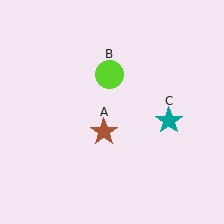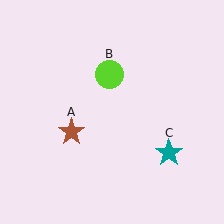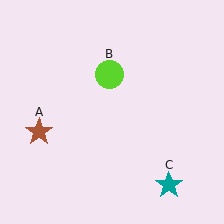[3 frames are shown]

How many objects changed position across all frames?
2 objects changed position: brown star (object A), teal star (object C).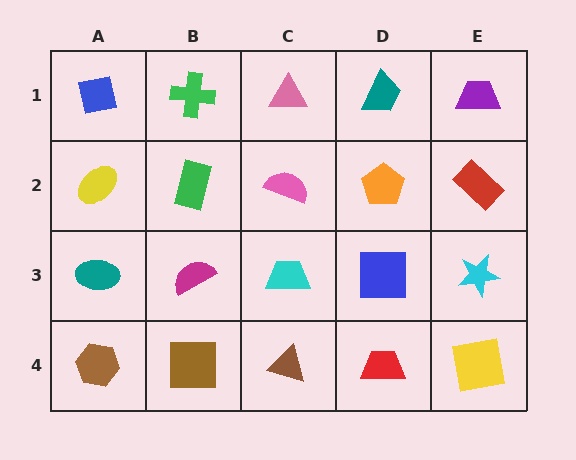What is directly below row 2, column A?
A teal ellipse.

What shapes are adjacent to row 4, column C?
A cyan trapezoid (row 3, column C), a brown square (row 4, column B), a red trapezoid (row 4, column D).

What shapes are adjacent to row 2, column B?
A green cross (row 1, column B), a magenta semicircle (row 3, column B), a yellow ellipse (row 2, column A), a pink semicircle (row 2, column C).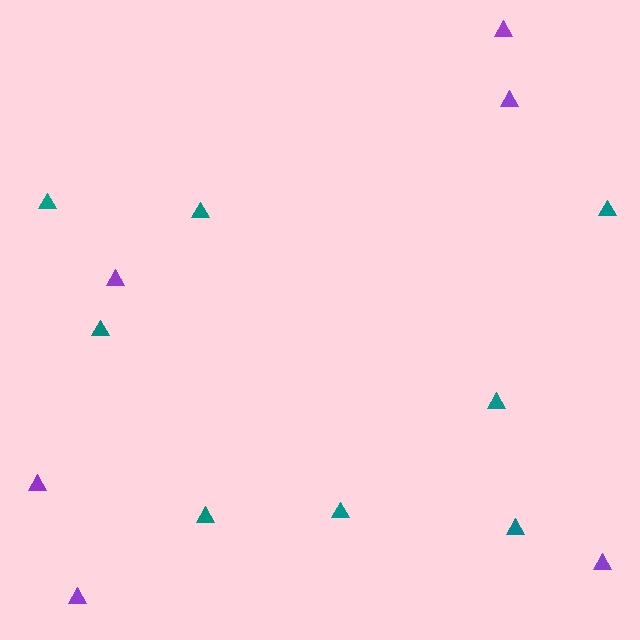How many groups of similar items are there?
There are 2 groups: one group of purple triangles (6) and one group of teal triangles (8).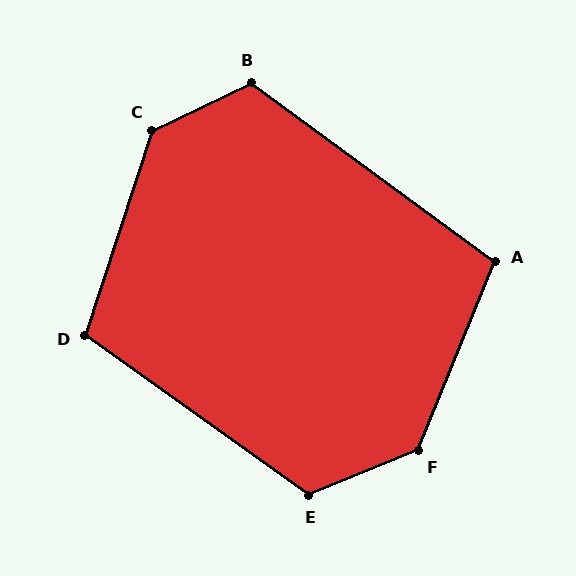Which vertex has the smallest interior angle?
A, at approximately 104 degrees.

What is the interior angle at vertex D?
Approximately 108 degrees (obtuse).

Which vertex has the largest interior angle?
F, at approximately 134 degrees.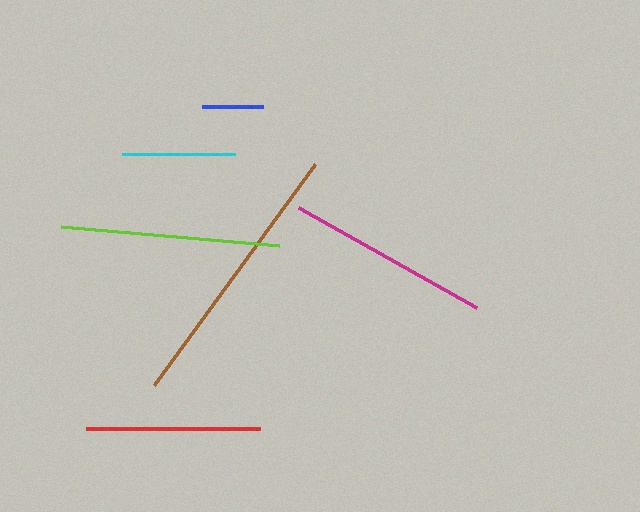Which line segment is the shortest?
The blue line is the shortest at approximately 61 pixels.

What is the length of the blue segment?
The blue segment is approximately 61 pixels long.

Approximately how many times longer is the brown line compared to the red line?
The brown line is approximately 1.6 times the length of the red line.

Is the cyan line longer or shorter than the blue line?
The cyan line is longer than the blue line.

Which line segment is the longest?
The brown line is the longest at approximately 274 pixels.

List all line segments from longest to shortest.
From longest to shortest: brown, lime, magenta, red, cyan, blue.